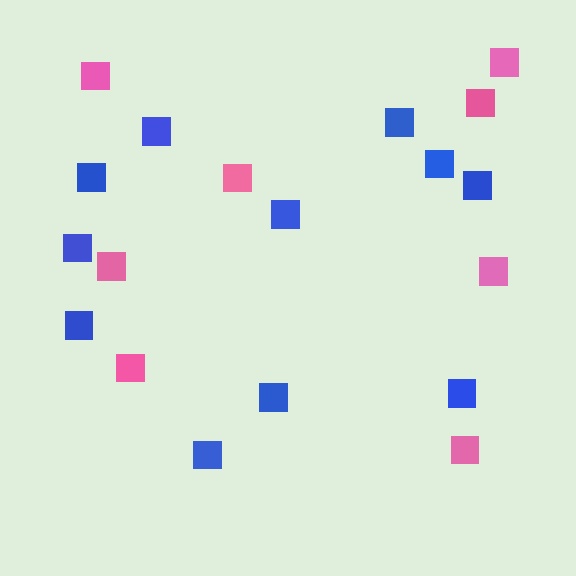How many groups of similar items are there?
There are 2 groups: one group of pink squares (8) and one group of blue squares (11).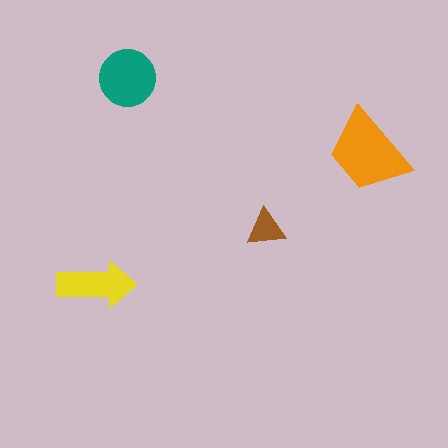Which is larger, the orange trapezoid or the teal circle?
The orange trapezoid.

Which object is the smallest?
The brown triangle.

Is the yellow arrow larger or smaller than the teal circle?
Smaller.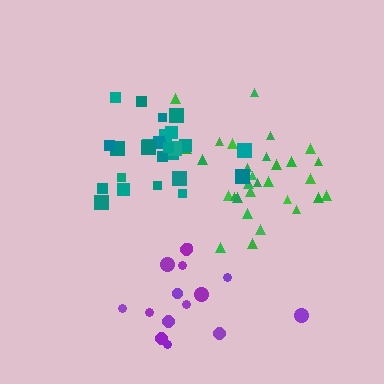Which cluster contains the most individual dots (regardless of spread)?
Green (30).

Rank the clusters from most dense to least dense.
green, teal, purple.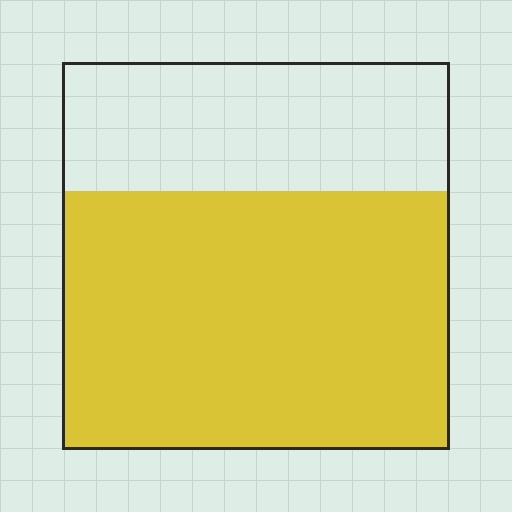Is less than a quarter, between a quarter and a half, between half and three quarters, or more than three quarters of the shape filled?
Between half and three quarters.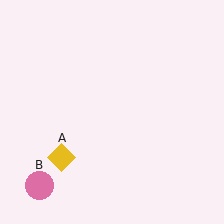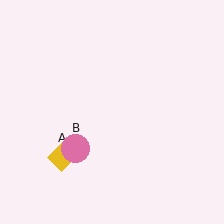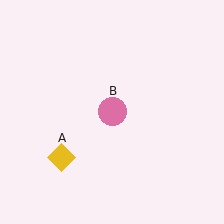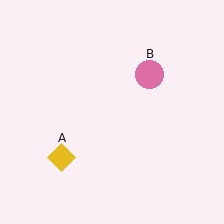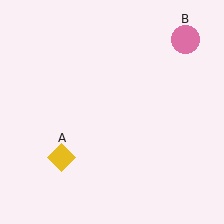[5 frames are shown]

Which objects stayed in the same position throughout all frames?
Yellow diamond (object A) remained stationary.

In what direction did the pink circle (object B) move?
The pink circle (object B) moved up and to the right.